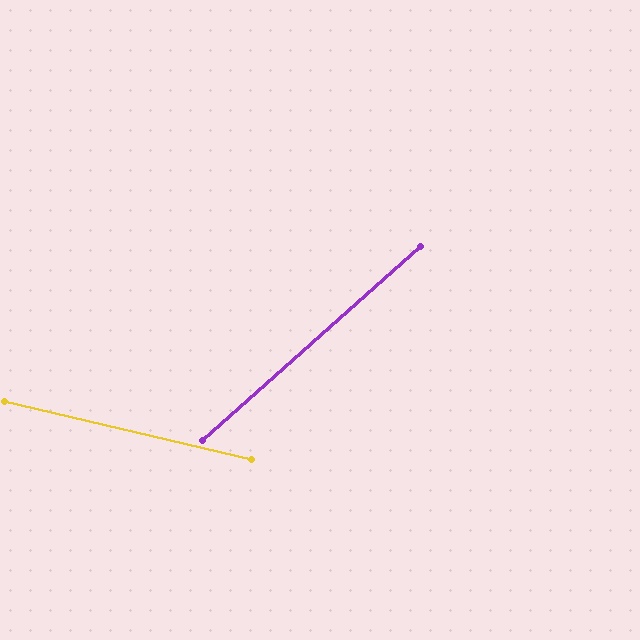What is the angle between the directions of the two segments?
Approximately 55 degrees.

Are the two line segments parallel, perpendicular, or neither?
Neither parallel nor perpendicular — they differ by about 55°.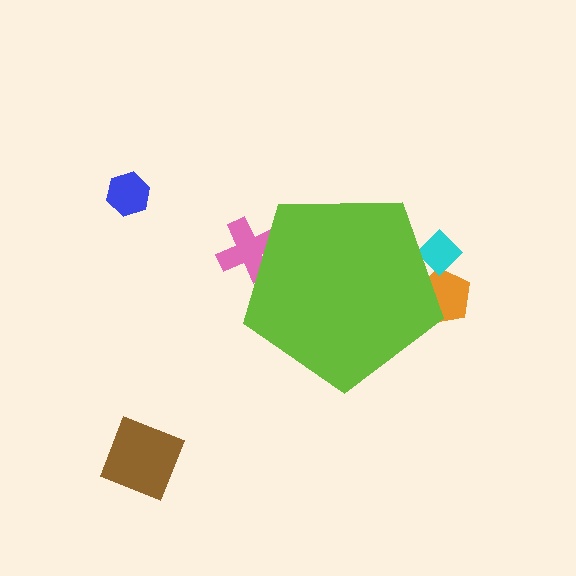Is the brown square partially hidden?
No, the brown square is fully visible.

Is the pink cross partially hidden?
Yes, the pink cross is partially hidden behind the lime pentagon.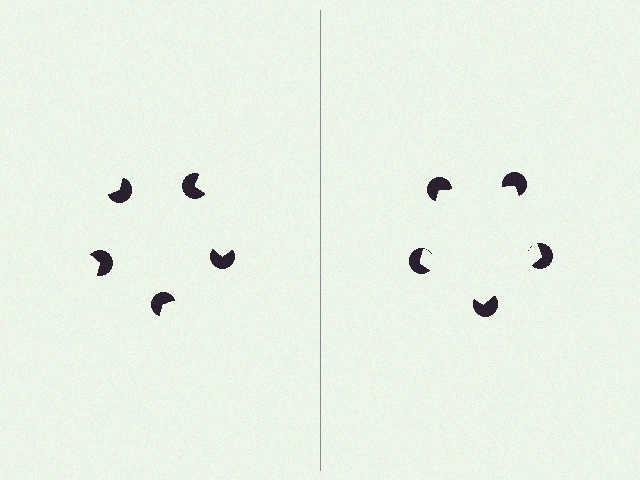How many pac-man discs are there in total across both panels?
10 — 5 on each side.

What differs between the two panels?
The pac-man discs are positioned identically on both sides; only the wedge orientations differ. On the right they align to a pentagon; on the left they are misaligned.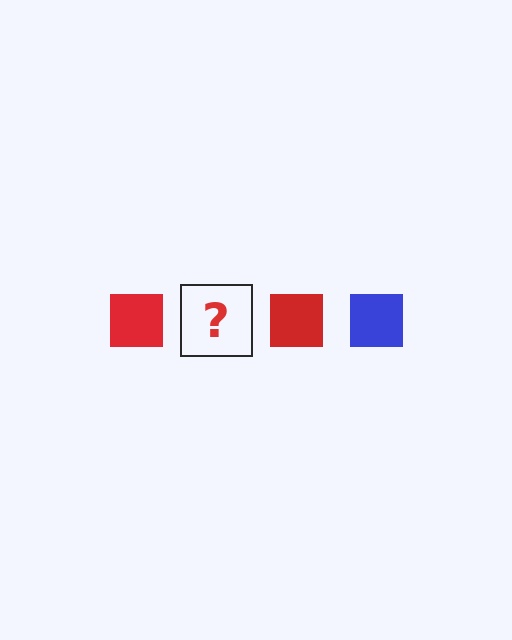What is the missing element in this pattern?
The missing element is a blue square.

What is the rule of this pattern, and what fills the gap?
The rule is that the pattern cycles through red, blue squares. The gap should be filled with a blue square.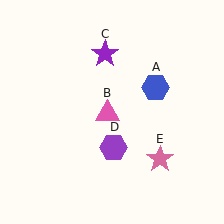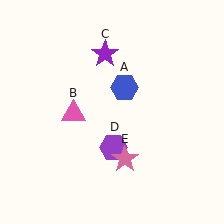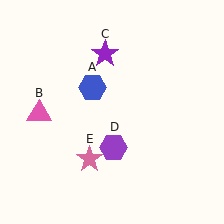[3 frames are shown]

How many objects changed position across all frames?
3 objects changed position: blue hexagon (object A), pink triangle (object B), pink star (object E).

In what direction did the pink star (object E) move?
The pink star (object E) moved left.